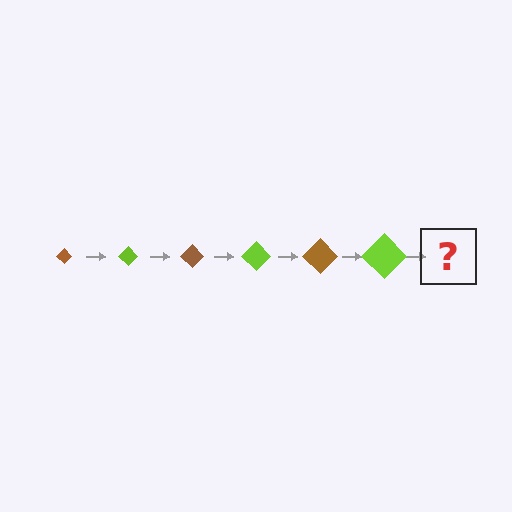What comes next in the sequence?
The next element should be a brown diamond, larger than the previous one.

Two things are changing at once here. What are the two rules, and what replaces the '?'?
The two rules are that the diamond grows larger each step and the color cycles through brown and lime. The '?' should be a brown diamond, larger than the previous one.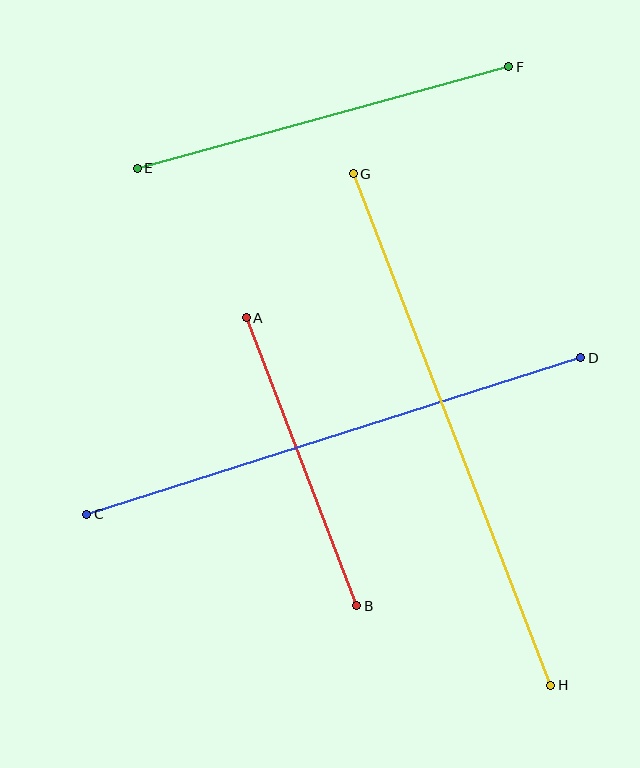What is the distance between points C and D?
The distance is approximately 518 pixels.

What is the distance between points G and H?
The distance is approximately 548 pixels.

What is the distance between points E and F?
The distance is approximately 385 pixels.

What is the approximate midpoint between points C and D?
The midpoint is at approximately (334, 436) pixels.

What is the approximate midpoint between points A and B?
The midpoint is at approximately (302, 462) pixels.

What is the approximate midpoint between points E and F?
The midpoint is at approximately (323, 118) pixels.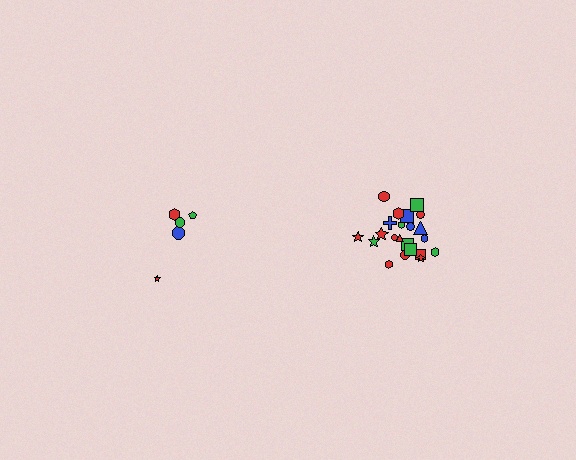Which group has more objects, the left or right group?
The right group.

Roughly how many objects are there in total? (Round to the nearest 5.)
Roughly 25 objects in total.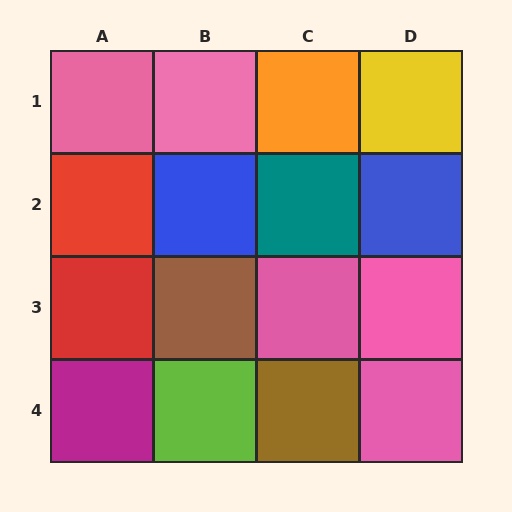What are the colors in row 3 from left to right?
Red, brown, pink, pink.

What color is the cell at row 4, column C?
Brown.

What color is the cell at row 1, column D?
Yellow.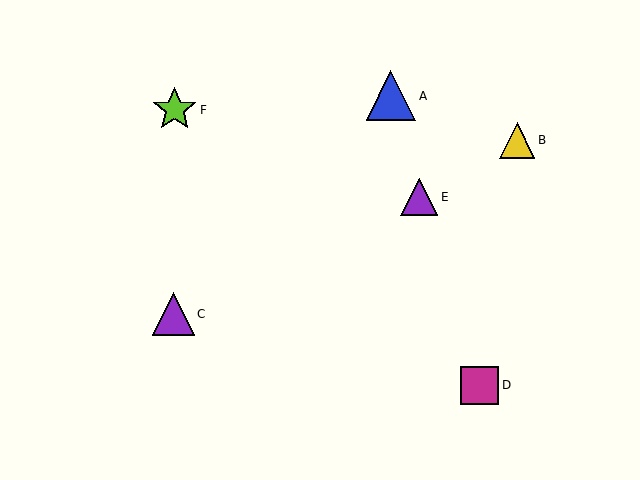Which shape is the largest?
The blue triangle (labeled A) is the largest.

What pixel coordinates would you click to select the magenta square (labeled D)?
Click at (480, 385) to select the magenta square D.